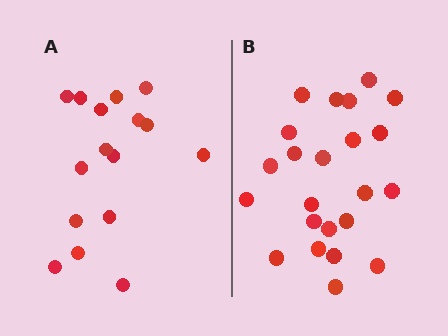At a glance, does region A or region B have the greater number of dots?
Region B (the right region) has more dots.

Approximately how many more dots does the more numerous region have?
Region B has roughly 8 or so more dots than region A.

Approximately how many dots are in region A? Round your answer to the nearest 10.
About 20 dots. (The exact count is 16, which rounds to 20.)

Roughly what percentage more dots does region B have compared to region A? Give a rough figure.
About 45% more.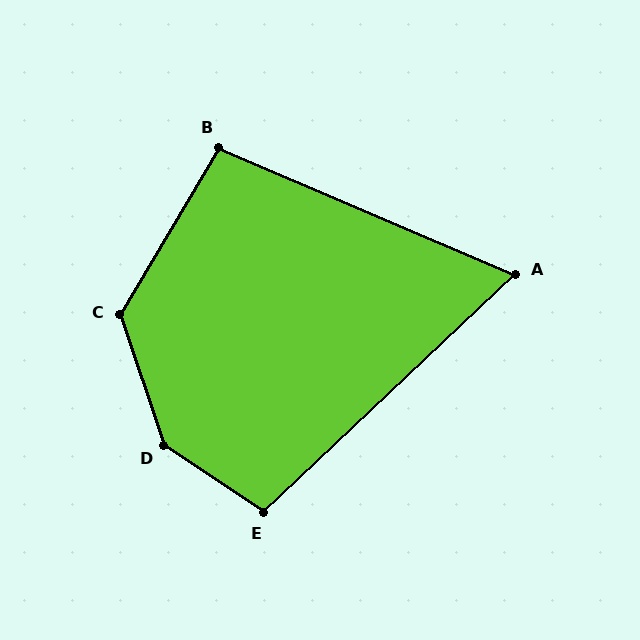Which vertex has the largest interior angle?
D, at approximately 142 degrees.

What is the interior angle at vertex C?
Approximately 131 degrees (obtuse).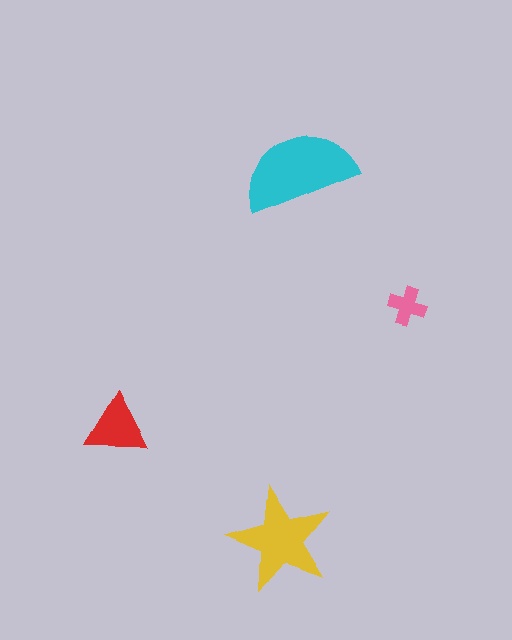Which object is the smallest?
The pink cross.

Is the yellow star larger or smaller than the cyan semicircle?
Smaller.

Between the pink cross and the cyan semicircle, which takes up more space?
The cyan semicircle.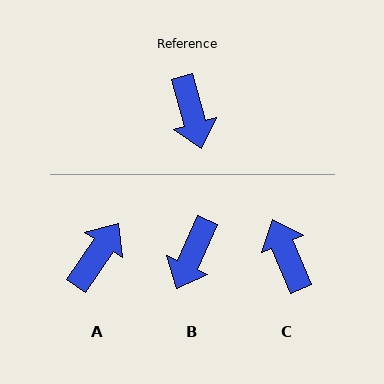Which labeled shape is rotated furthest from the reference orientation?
C, about 173 degrees away.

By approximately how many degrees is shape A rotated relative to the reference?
Approximately 131 degrees counter-clockwise.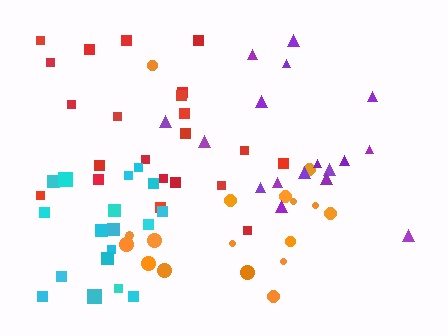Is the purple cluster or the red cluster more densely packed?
Purple.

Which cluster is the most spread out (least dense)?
Orange.